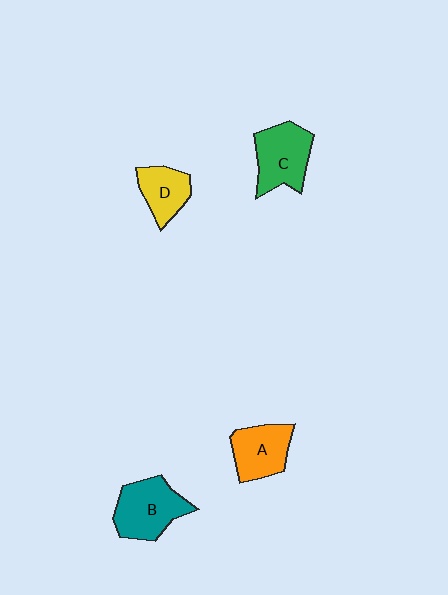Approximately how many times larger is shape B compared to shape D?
Approximately 1.5 times.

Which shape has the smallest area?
Shape D (yellow).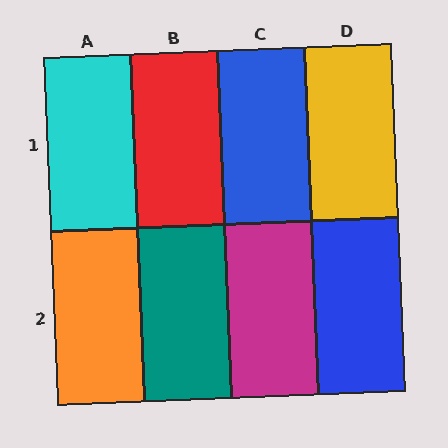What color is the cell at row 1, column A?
Cyan.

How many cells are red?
1 cell is red.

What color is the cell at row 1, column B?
Red.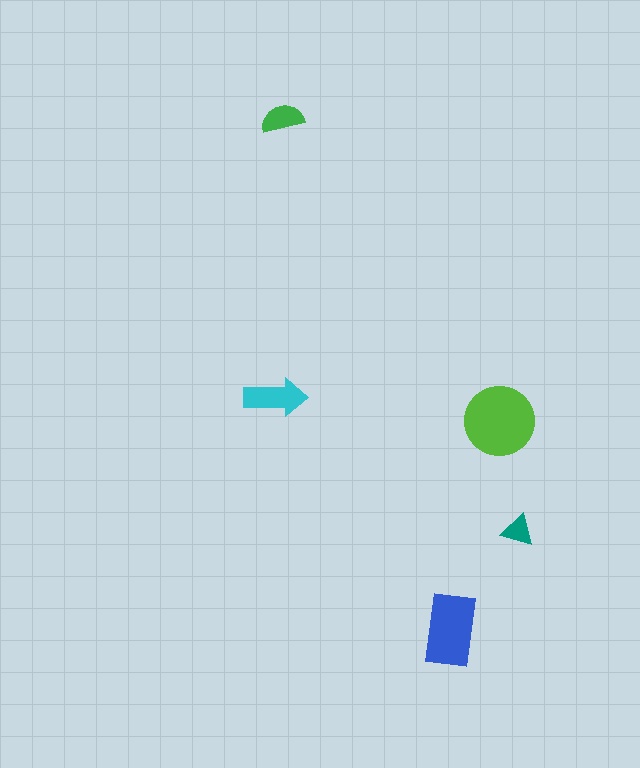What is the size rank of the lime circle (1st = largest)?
1st.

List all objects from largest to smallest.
The lime circle, the blue rectangle, the cyan arrow, the green semicircle, the teal triangle.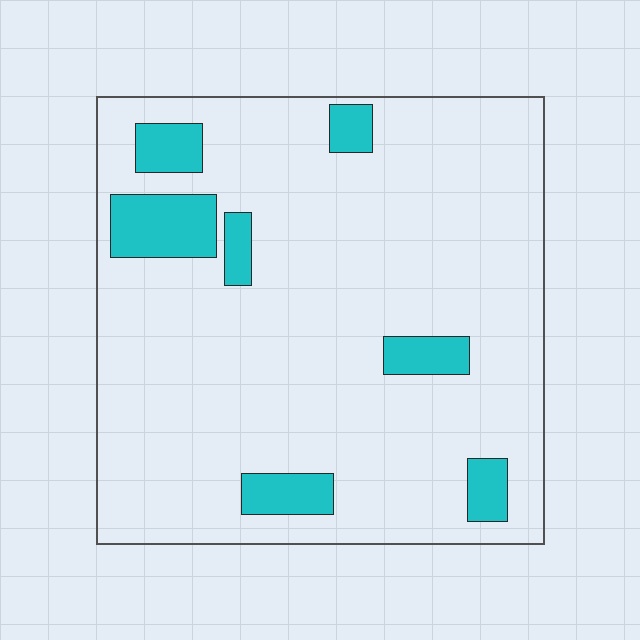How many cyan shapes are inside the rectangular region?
7.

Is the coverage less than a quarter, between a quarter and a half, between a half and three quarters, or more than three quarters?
Less than a quarter.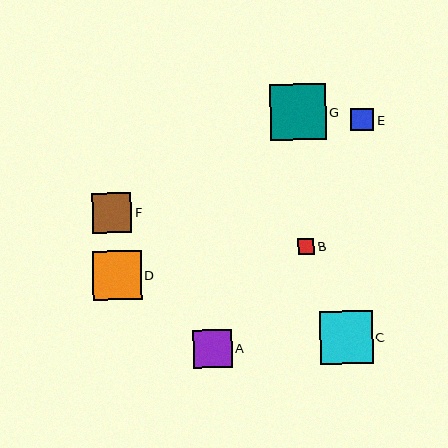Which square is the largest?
Square G is the largest with a size of approximately 56 pixels.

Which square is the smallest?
Square B is the smallest with a size of approximately 16 pixels.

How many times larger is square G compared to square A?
Square G is approximately 1.4 times the size of square A.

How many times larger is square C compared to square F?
Square C is approximately 1.3 times the size of square F.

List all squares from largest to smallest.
From largest to smallest: G, C, D, F, A, E, B.